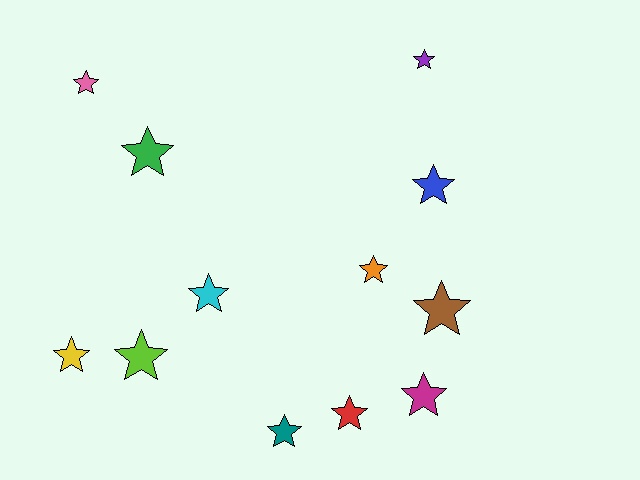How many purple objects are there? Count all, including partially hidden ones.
There is 1 purple object.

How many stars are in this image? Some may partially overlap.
There are 12 stars.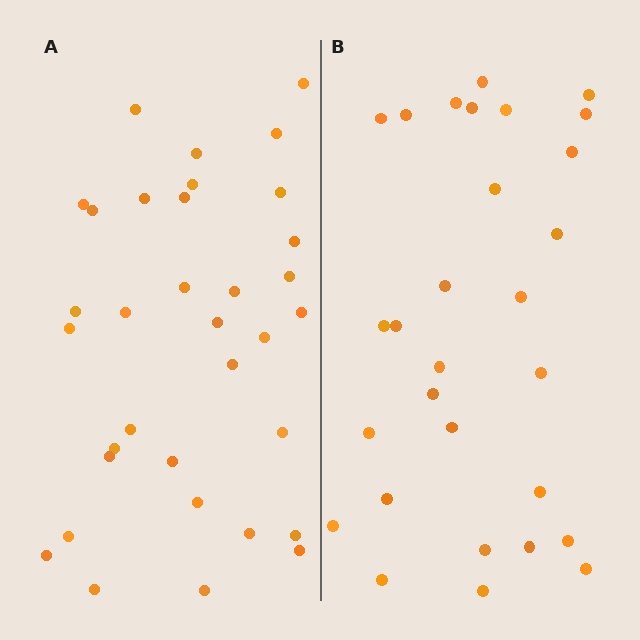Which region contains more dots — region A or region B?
Region A (the left region) has more dots.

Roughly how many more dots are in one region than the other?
Region A has about 5 more dots than region B.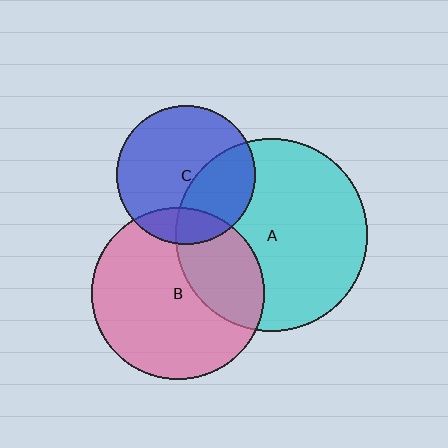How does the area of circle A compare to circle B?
Approximately 1.3 times.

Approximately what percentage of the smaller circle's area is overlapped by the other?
Approximately 30%.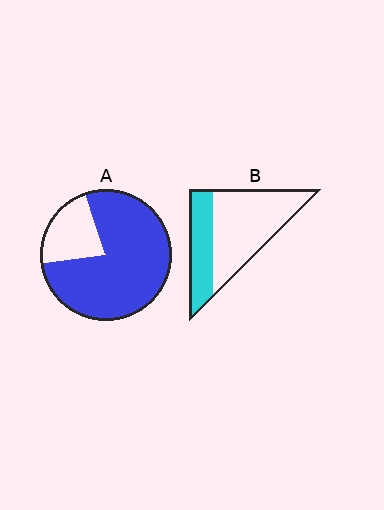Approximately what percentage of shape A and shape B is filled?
A is approximately 80% and B is approximately 35%.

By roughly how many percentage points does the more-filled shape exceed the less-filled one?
By roughly 45 percentage points (A over B).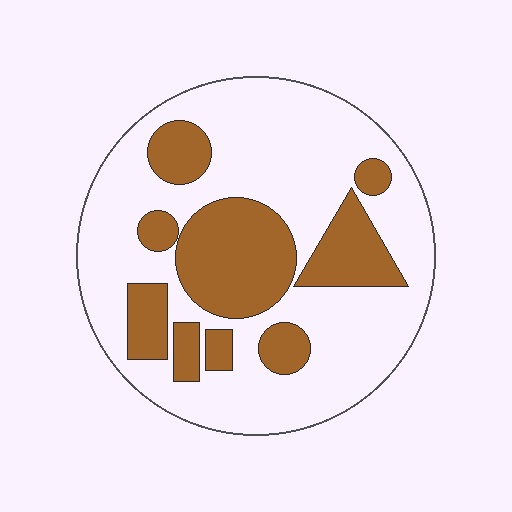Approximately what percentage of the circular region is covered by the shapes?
Approximately 30%.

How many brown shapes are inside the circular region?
9.